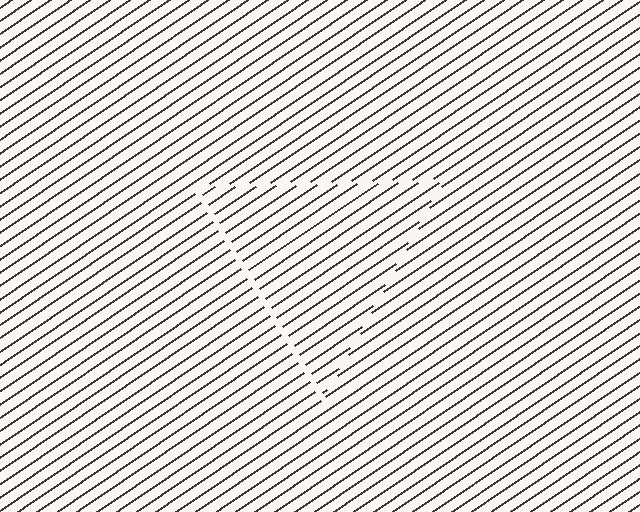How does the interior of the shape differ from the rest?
The interior of the shape contains the same grating, shifted by half a period — the contour is defined by the phase discontinuity where line-ends from the inner and outer gratings abut.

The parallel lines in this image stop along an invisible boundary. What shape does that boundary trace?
An illusory triangle. The interior of the shape contains the same grating, shifted by half a period — the contour is defined by the phase discontinuity where line-ends from the inner and outer gratings abut.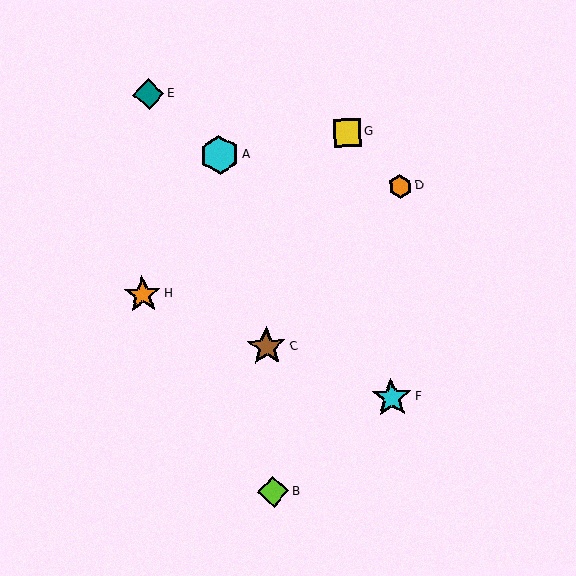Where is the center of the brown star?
The center of the brown star is at (267, 347).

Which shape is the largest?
The cyan star (labeled F) is the largest.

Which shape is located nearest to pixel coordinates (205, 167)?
The cyan hexagon (labeled A) at (219, 155) is nearest to that location.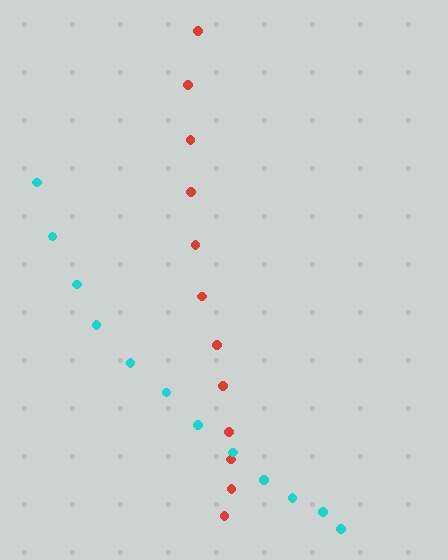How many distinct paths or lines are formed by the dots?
There are 2 distinct paths.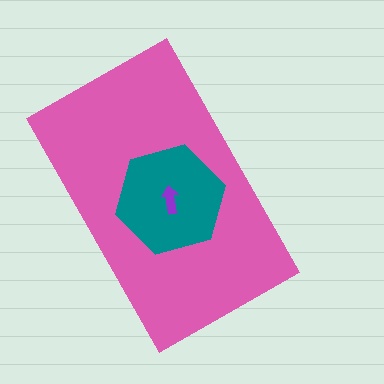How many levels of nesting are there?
3.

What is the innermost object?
The purple arrow.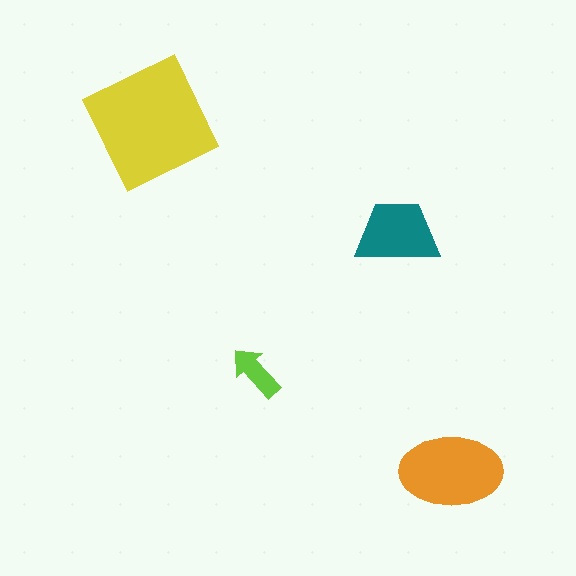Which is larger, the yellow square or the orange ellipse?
The yellow square.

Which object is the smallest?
The lime arrow.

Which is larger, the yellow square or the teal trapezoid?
The yellow square.